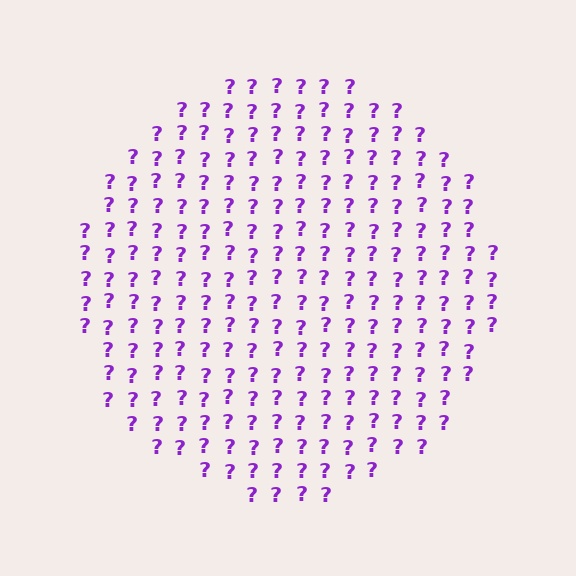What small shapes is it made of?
It is made of small question marks.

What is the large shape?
The large shape is a circle.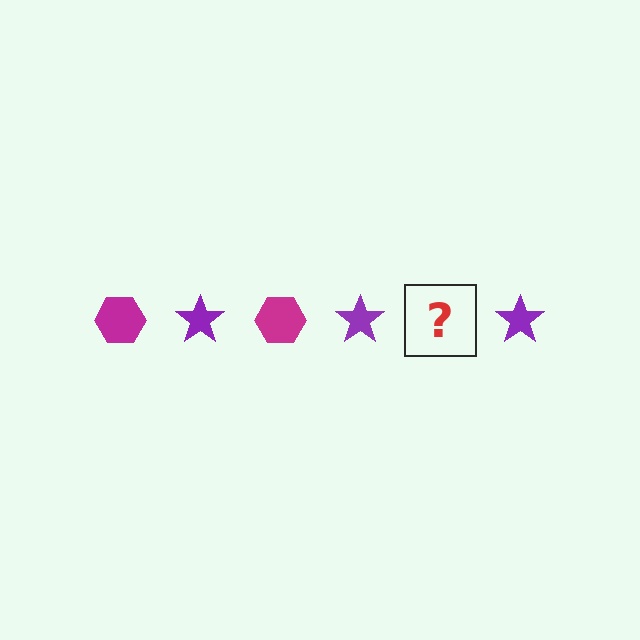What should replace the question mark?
The question mark should be replaced with a magenta hexagon.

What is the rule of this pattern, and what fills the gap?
The rule is that the pattern alternates between magenta hexagon and purple star. The gap should be filled with a magenta hexagon.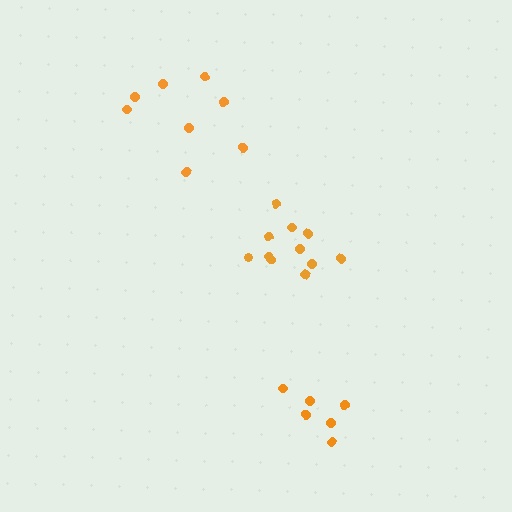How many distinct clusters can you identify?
There are 3 distinct clusters.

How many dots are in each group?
Group 1: 11 dots, Group 2: 6 dots, Group 3: 8 dots (25 total).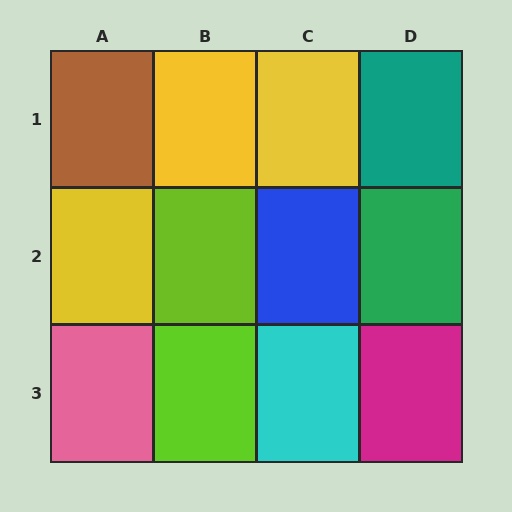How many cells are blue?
1 cell is blue.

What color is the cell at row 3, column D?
Magenta.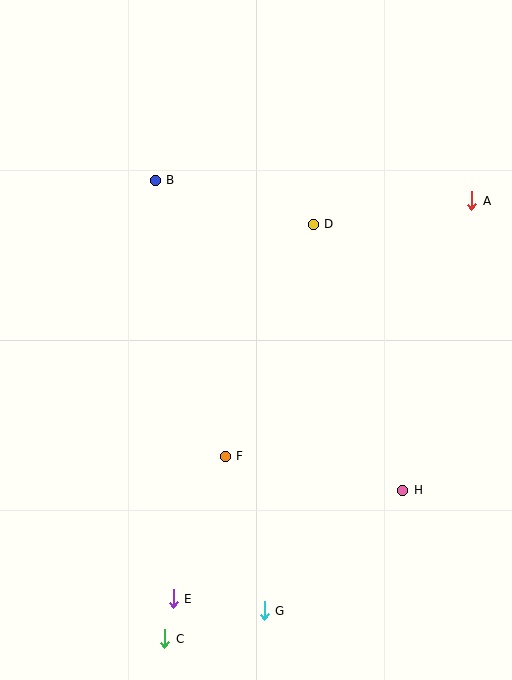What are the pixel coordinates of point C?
Point C is at (165, 639).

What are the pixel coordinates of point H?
Point H is at (403, 490).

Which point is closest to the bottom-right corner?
Point H is closest to the bottom-right corner.